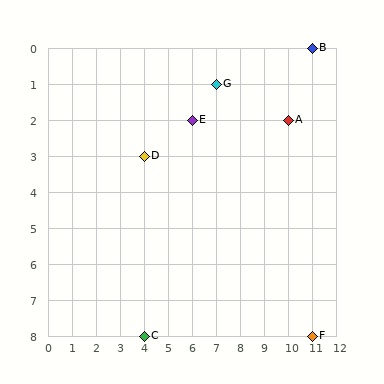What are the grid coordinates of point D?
Point D is at grid coordinates (4, 3).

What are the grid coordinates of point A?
Point A is at grid coordinates (10, 2).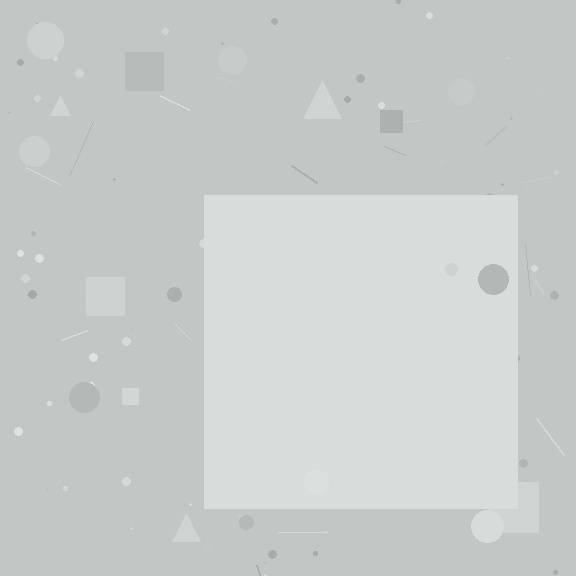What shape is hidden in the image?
A square is hidden in the image.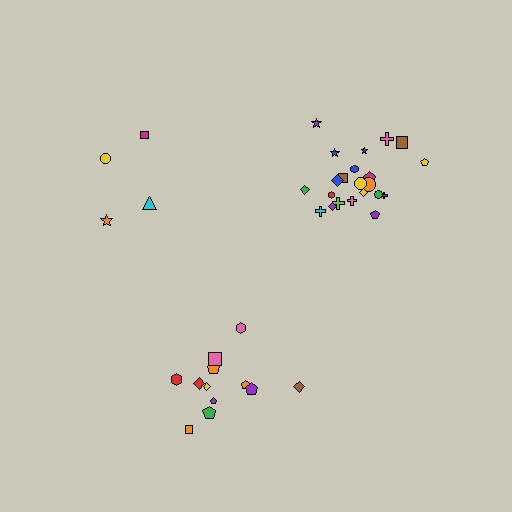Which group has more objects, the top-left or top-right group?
The top-right group.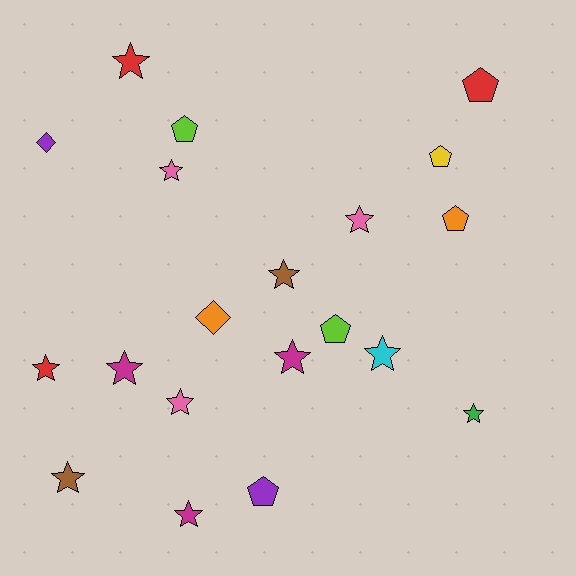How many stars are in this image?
There are 12 stars.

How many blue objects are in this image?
There are no blue objects.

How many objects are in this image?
There are 20 objects.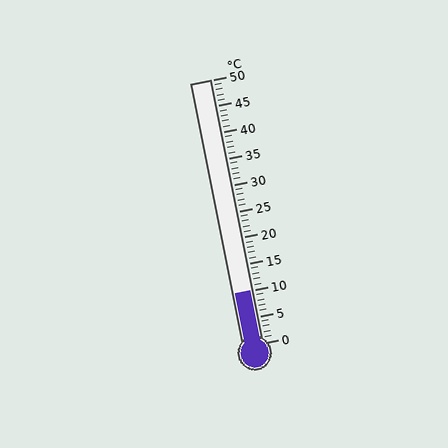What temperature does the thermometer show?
The thermometer shows approximately 10°C.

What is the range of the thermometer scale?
The thermometer scale ranges from 0°C to 50°C.